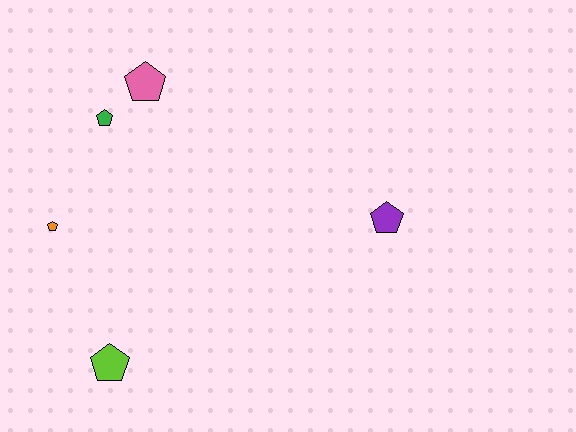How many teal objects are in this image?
There are no teal objects.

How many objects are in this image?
There are 5 objects.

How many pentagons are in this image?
There are 5 pentagons.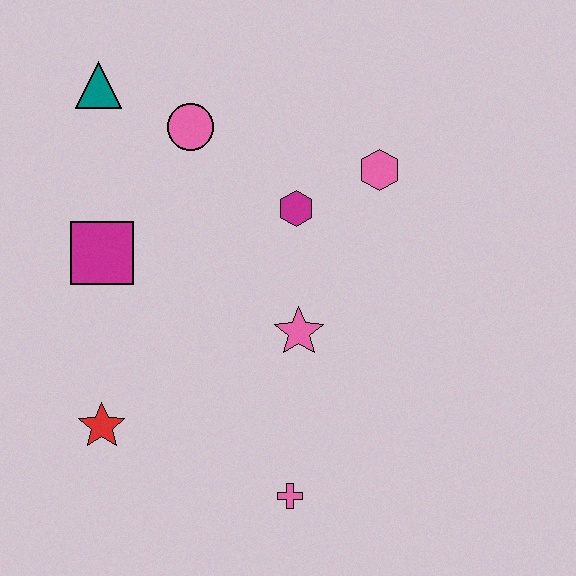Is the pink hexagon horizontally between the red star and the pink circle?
No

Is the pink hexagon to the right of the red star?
Yes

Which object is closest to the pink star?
The magenta hexagon is closest to the pink star.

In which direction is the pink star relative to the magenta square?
The pink star is to the right of the magenta square.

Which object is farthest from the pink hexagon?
The red star is farthest from the pink hexagon.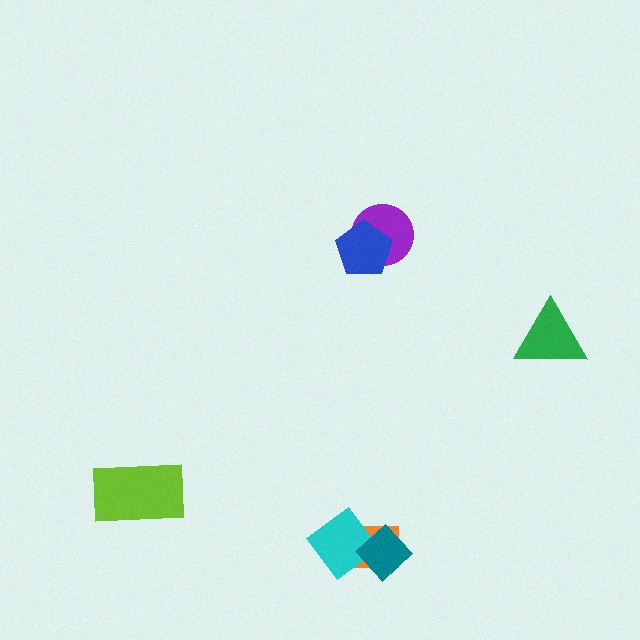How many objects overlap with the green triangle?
0 objects overlap with the green triangle.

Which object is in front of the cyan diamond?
The teal diamond is in front of the cyan diamond.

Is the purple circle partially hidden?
Yes, it is partially covered by another shape.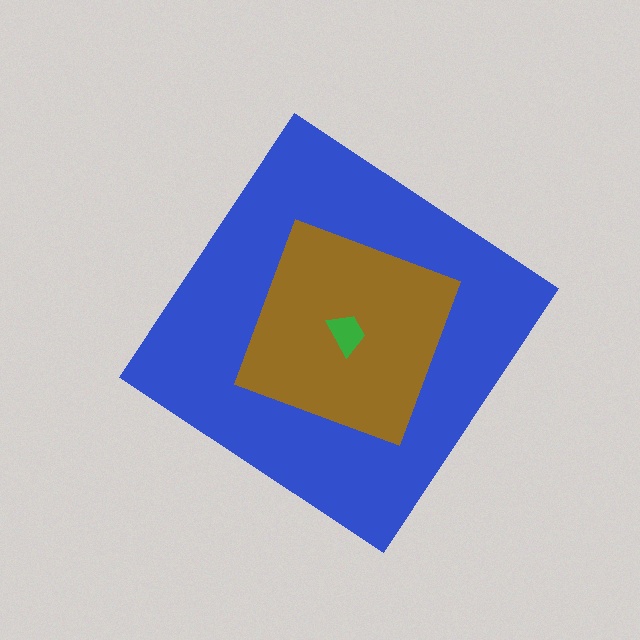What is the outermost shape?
The blue diamond.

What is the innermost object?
The green trapezoid.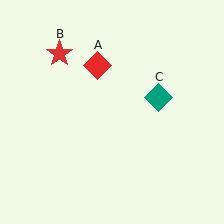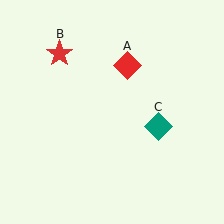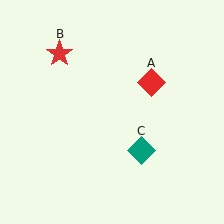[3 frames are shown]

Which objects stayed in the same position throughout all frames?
Red star (object B) remained stationary.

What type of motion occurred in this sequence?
The red diamond (object A), teal diamond (object C) rotated clockwise around the center of the scene.